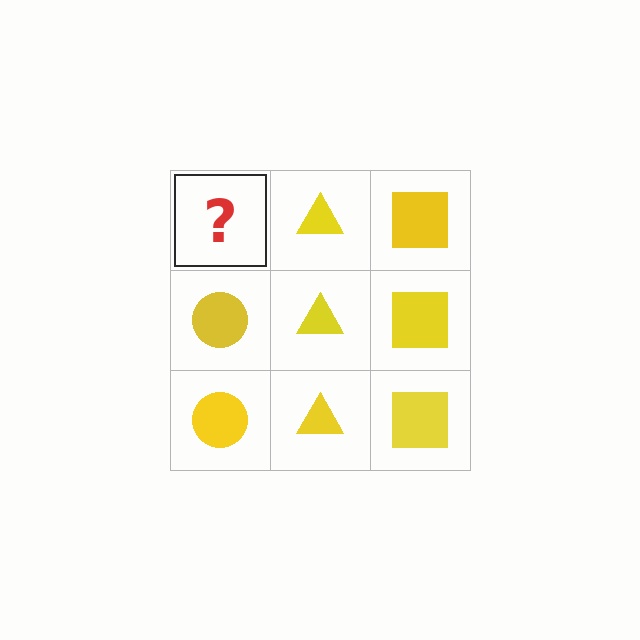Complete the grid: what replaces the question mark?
The question mark should be replaced with a yellow circle.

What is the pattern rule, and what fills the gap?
The rule is that each column has a consistent shape. The gap should be filled with a yellow circle.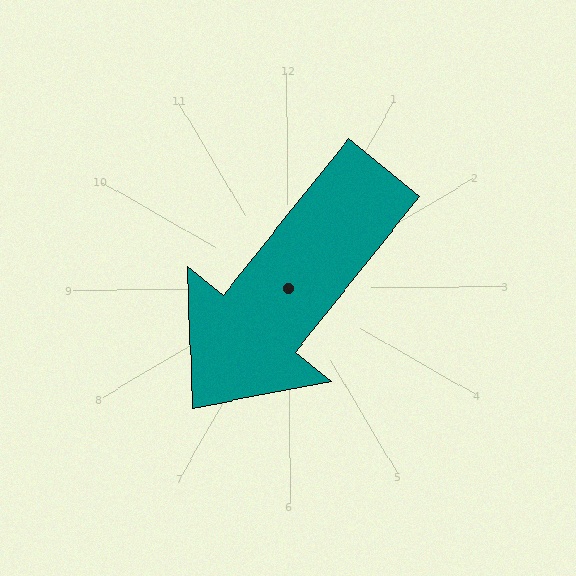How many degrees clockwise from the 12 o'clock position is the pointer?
Approximately 219 degrees.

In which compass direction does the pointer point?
Southwest.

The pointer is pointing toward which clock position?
Roughly 7 o'clock.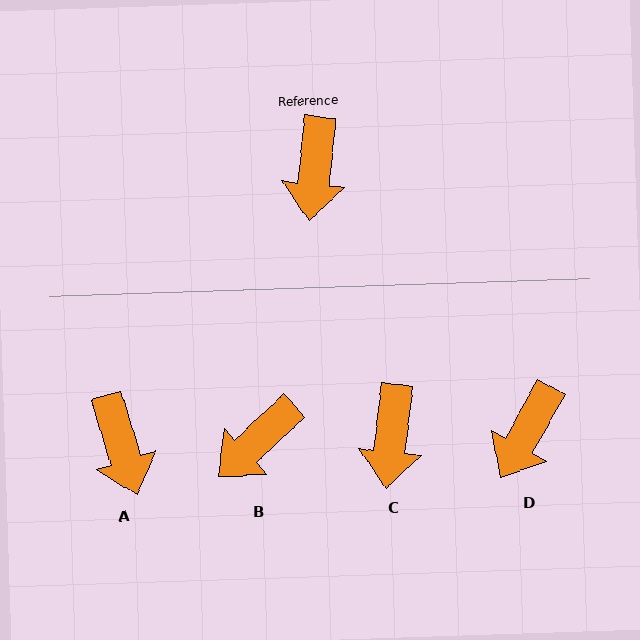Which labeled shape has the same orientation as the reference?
C.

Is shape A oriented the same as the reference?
No, it is off by about 24 degrees.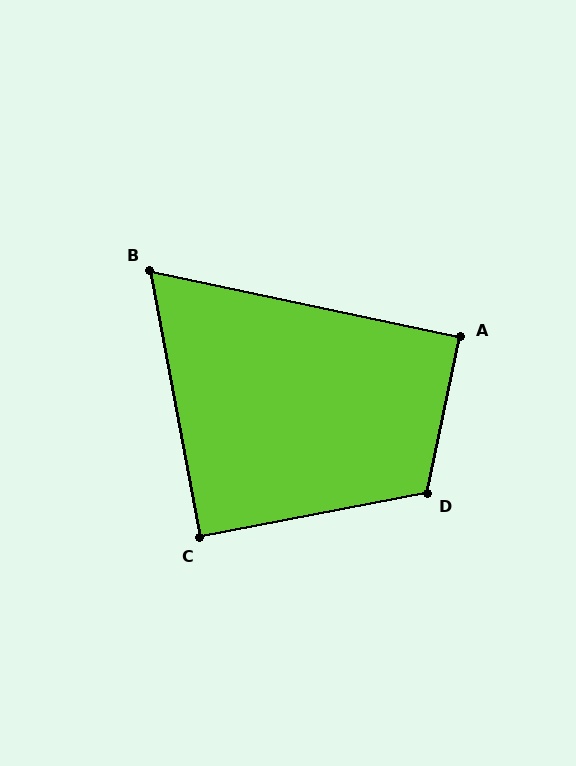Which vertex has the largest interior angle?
D, at approximately 113 degrees.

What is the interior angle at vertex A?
Approximately 90 degrees (approximately right).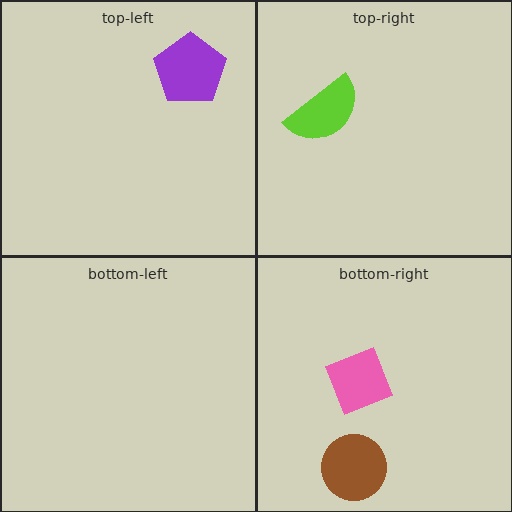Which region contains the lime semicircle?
The top-right region.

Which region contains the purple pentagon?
The top-left region.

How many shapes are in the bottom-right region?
2.